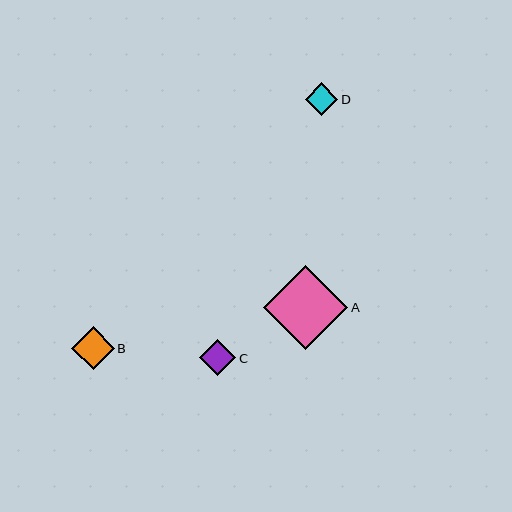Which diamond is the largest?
Diamond A is the largest with a size of approximately 84 pixels.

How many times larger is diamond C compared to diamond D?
Diamond C is approximately 1.1 times the size of diamond D.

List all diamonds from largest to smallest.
From largest to smallest: A, B, C, D.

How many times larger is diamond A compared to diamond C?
Diamond A is approximately 2.3 times the size of diamond C.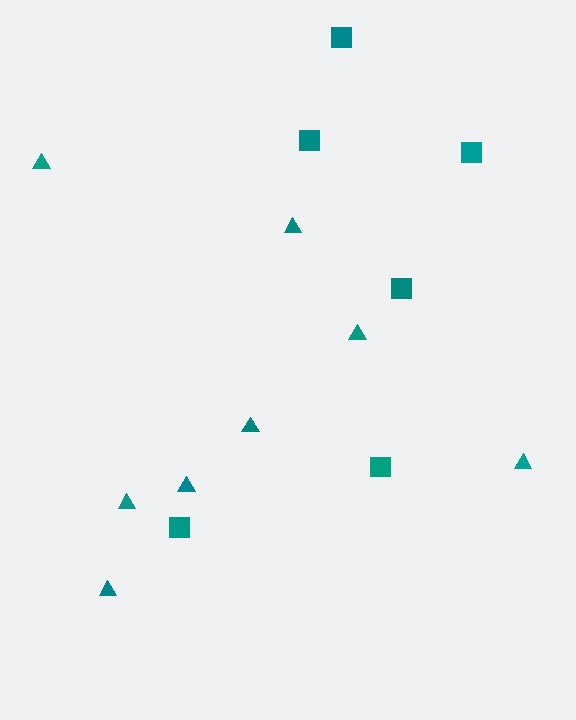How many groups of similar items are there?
There are 2 groups: one group of triangles (8) and one group of squares (6).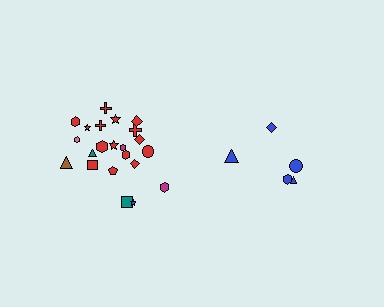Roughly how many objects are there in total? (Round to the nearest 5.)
Roughly 25 objects in total.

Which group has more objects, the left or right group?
The left group.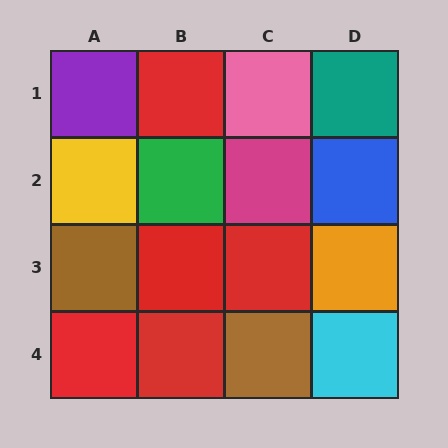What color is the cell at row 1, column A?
Purple.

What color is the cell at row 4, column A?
Red.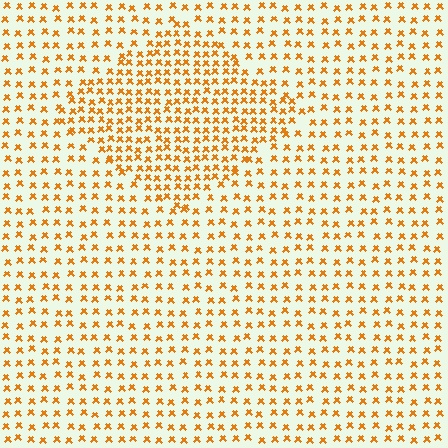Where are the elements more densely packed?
The elements are more densely packed inside the diamond boundary.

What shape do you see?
I see a diamond.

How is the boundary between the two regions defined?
The boundary is defined by a change in element density (approximately 1.8x ratio). All elements are the same color, size, and shape.